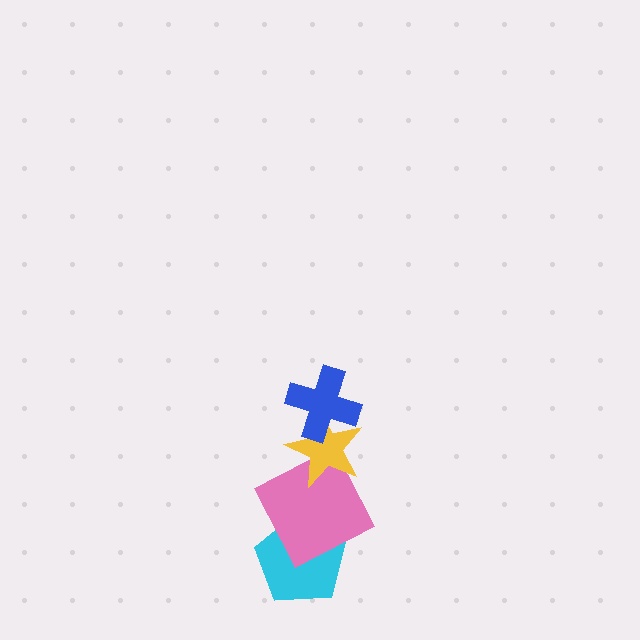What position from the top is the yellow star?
The yellow star is 2nd from the top.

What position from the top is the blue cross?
The blue cross is 1st from the top.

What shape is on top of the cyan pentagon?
The pink square is on top of the cyan pentagon.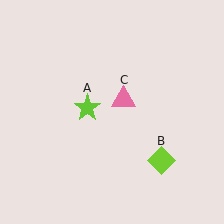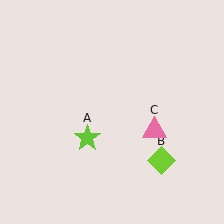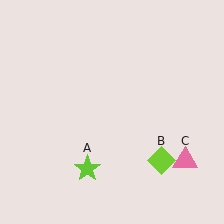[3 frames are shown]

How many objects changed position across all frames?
2 objects changed position: lime star (object A), pink triangle (object C).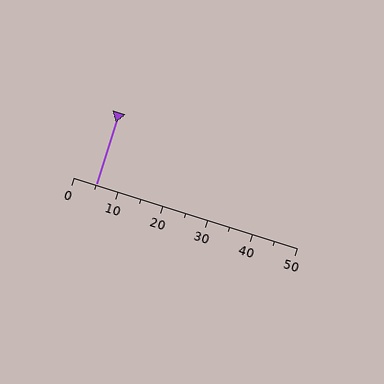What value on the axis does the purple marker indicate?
The marker indicates approximately 5.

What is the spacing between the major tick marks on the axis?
The major ticks are spaced 10 apart.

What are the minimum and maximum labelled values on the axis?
The axis runs from 0 to 50.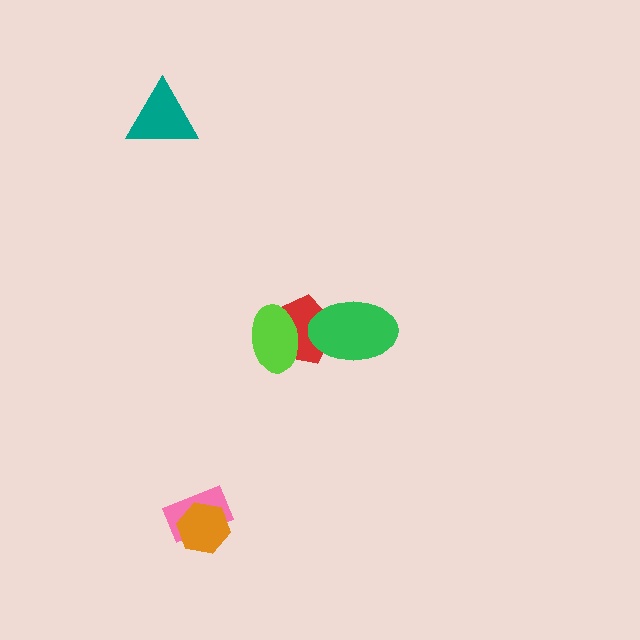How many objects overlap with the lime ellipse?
1 object overlaps with the lime ellipse.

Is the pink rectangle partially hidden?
Yes, it is partially covered by another shape.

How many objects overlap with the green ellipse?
1 object overlaps with the green ellipse.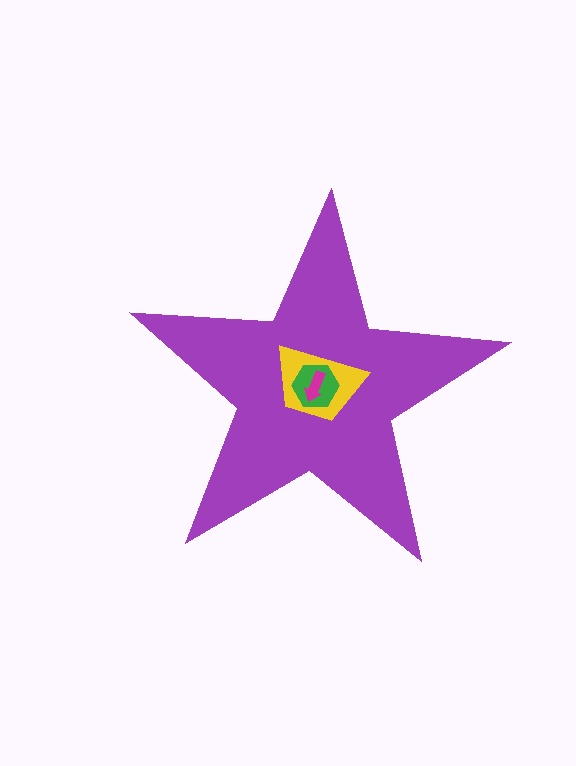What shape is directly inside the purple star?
The yellow trapezoid.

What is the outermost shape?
The purple star.